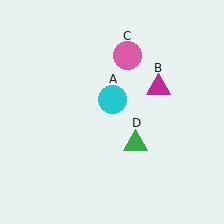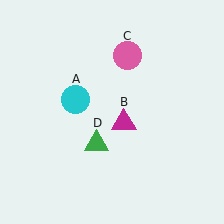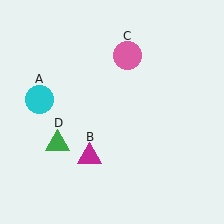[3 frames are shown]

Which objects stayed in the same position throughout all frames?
Pink circle (object C) remained stationary.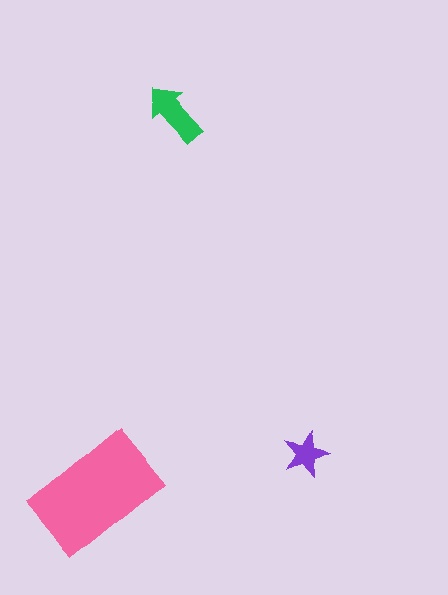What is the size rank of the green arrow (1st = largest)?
2nd.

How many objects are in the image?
There are 3 objects in the image.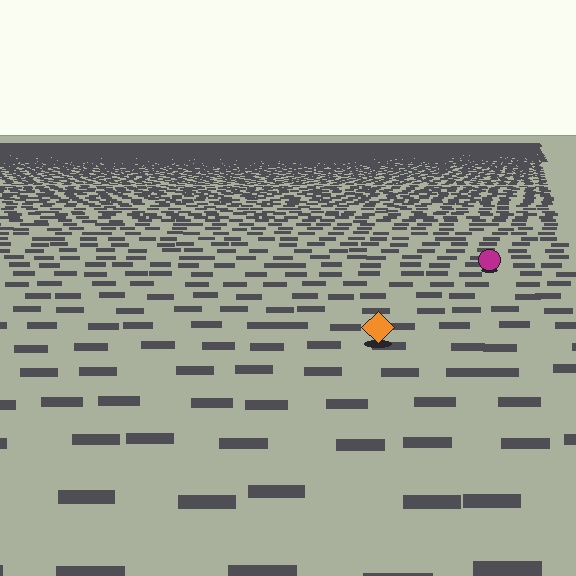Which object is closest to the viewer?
The orange diamond is closest. The texture marks near it are larger and more spread out.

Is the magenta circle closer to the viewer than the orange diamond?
No. The orange diamond is closer — you can tell from the texture gradient: the ground texture is coarser near it.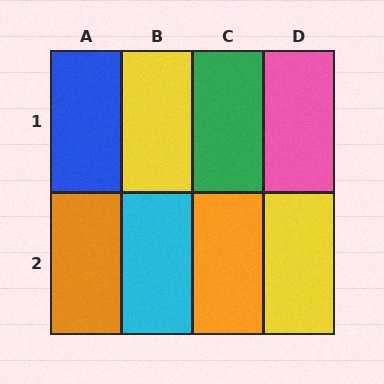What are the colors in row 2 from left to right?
Orange, cyan, orange, yellow.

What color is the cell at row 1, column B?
Yellow.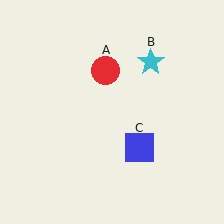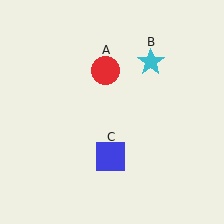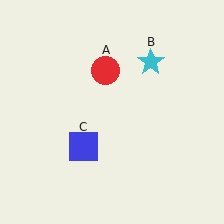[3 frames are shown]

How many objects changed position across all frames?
1 object changed position: blue square (object C).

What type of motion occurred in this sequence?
The blue square (object C) rotated clockwise around the center of the scene.